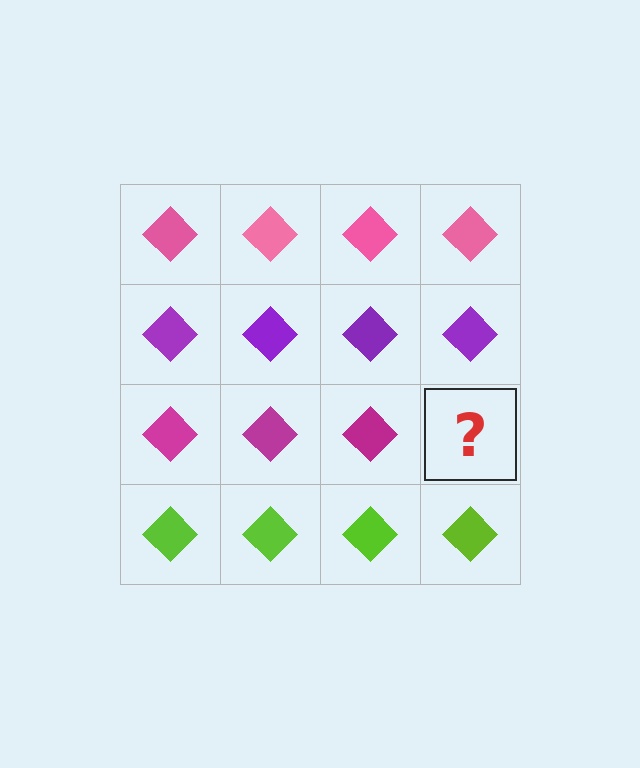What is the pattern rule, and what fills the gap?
The rule is that each row has a consistent color. The gap should be filled with a magenta diamond.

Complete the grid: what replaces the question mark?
The question mark should be replaced with a magenta diamond.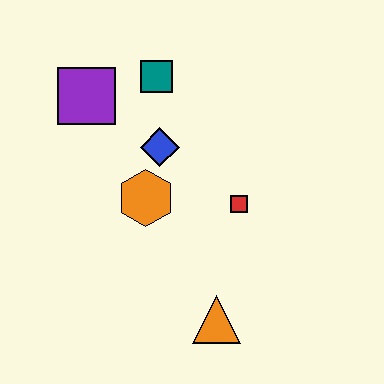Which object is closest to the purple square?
The teal square is closest to the purple square.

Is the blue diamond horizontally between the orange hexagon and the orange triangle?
Yes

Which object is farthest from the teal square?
The orange triangle is farthest from the teal square.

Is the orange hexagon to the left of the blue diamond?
Yes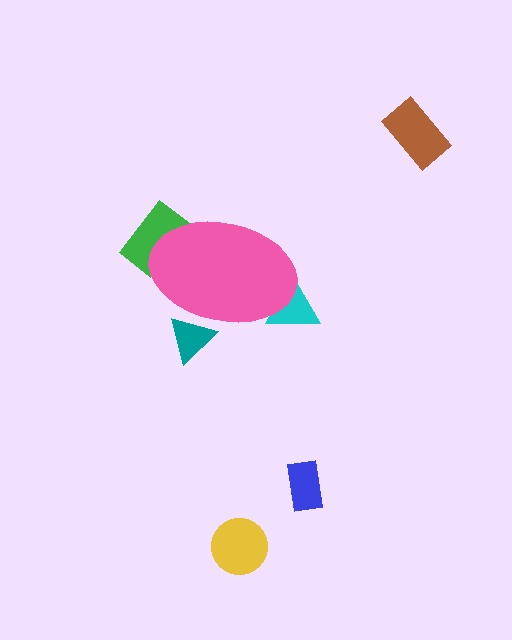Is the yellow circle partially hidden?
No, the yellow circle is fully visible.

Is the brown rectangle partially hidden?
No, the brown rectangle is fully visible.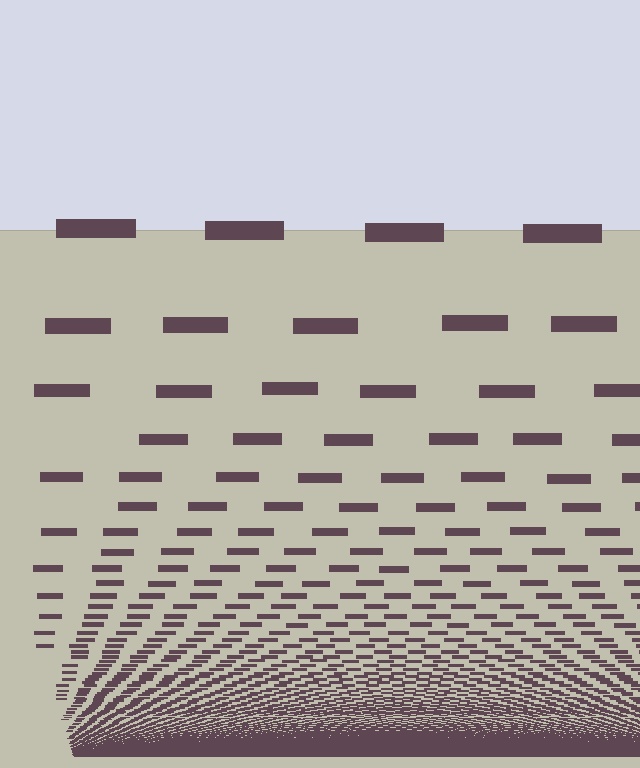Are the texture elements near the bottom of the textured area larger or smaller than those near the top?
Smaller. The gradient is inverted — elements near the bottom are smaller and denser.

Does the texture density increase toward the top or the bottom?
Density increases toward the bottom.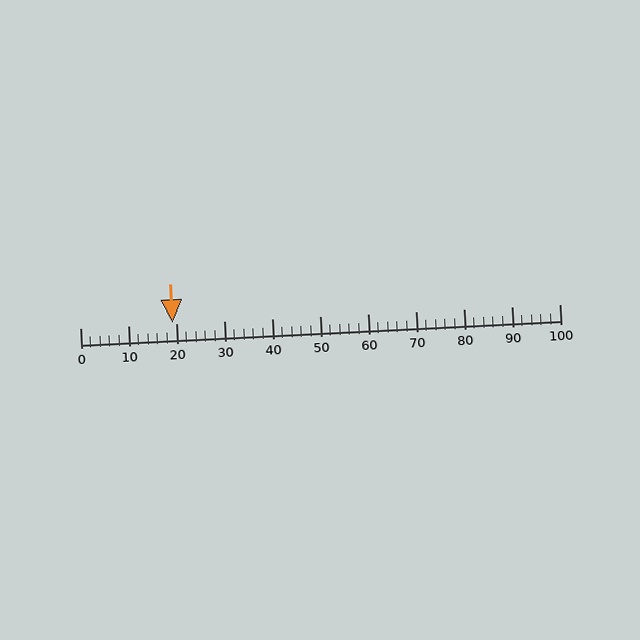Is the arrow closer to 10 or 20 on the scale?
The arrow is closer to 20.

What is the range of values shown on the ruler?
The ruler shows values from 0 to 100.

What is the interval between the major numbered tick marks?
The major tick marks are spaced 10 units apart.